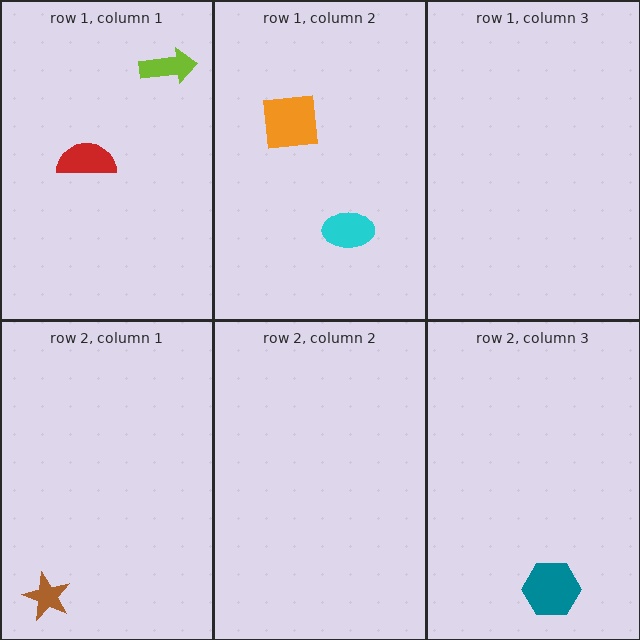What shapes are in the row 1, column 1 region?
The lime arrow, the red semicircle.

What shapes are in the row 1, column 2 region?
The cyan ellipse, the orange square.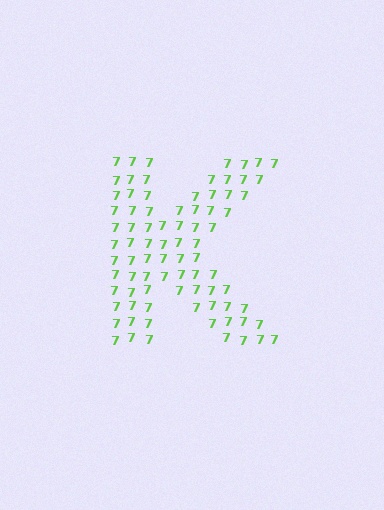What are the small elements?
The small elements are digit 7's.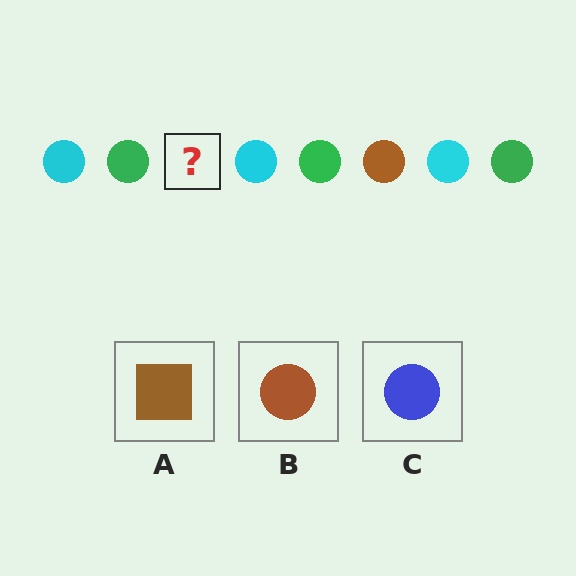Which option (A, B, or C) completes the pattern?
B.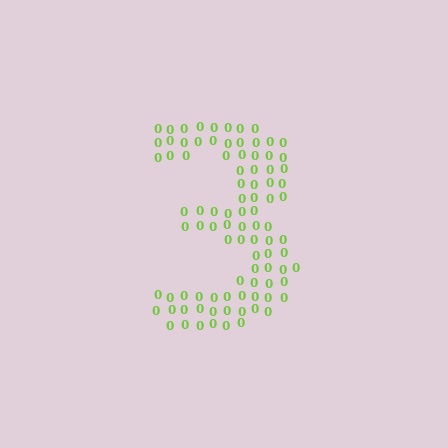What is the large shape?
The large shape is the digit 3.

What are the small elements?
The small elements are digit 0's.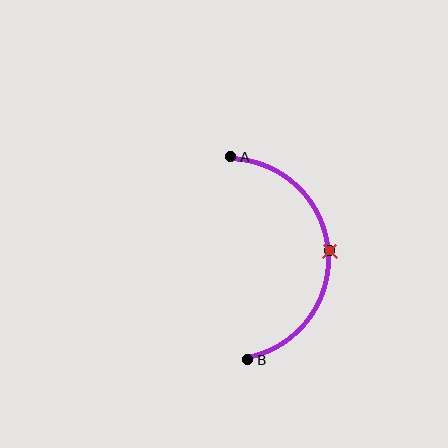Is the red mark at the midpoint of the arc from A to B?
Yes. The red mark lies on the arc at equal arc-length from both A and B — it is the arc midpoint.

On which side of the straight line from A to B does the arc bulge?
The arc bulges to the right of the straight line connecting A and B.